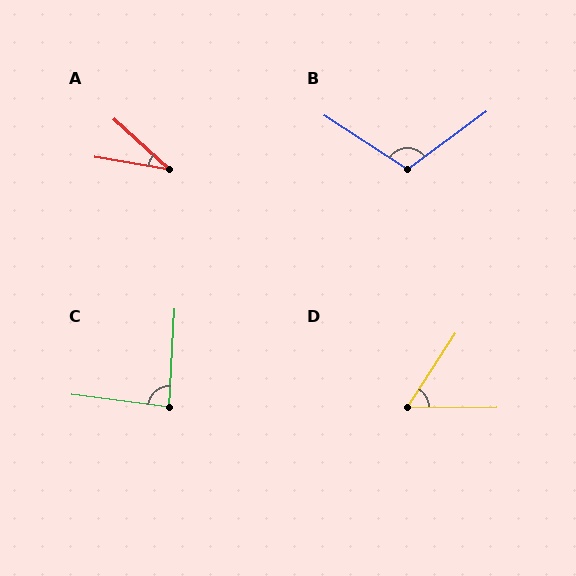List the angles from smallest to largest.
A (33°), D (57°), C (86°), B (111°).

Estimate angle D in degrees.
Approximately 57 degrees.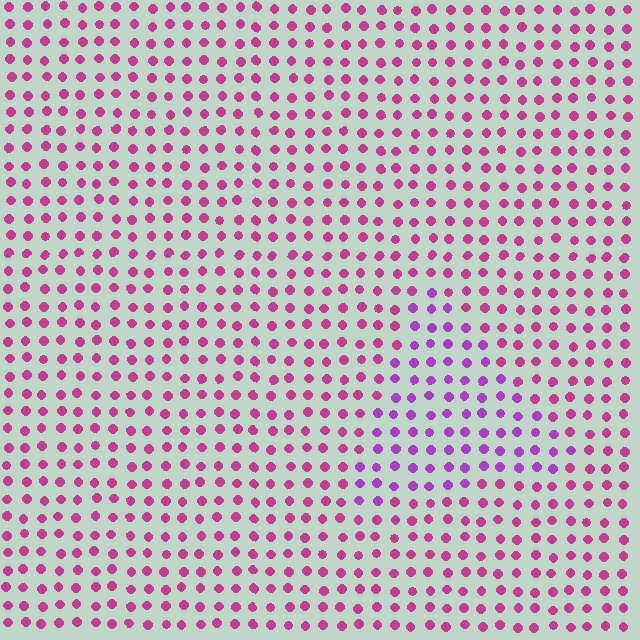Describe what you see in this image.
The image is filled with small magenta elements in a uniform arrangement. A triangle-shaped region is visible where the elements are tinted to a slightly different hue, forming a subtle color boundary.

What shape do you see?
I see a triangle.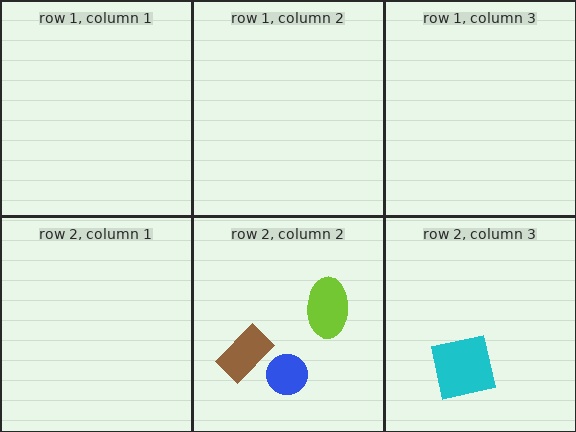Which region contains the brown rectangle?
The row 2, column 2 region.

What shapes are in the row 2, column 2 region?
The brown rectangle, the blue circle, the lime ellipse.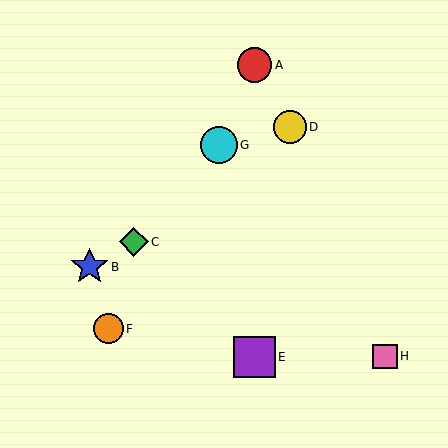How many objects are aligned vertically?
2 objects (A, E) are aligned vertically.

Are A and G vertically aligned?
No, A is at x≈254 and G is at x≈219.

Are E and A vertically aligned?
Yes, both are at x≈254.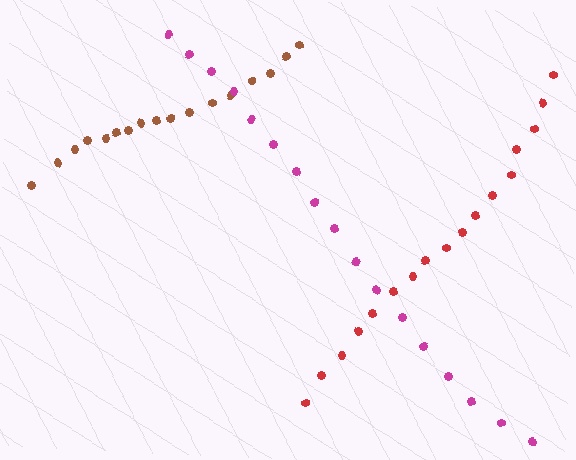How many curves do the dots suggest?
There are 3 distinct paths.